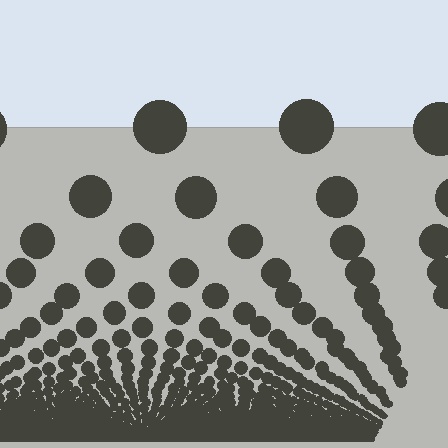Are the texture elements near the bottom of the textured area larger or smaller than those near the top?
Smaller. The gradient is inverted — elements near the bottom are smaller and denser.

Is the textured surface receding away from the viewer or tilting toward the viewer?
The surface appears to tilt toward the viewer. Texture elements get larger and sparser toward the top.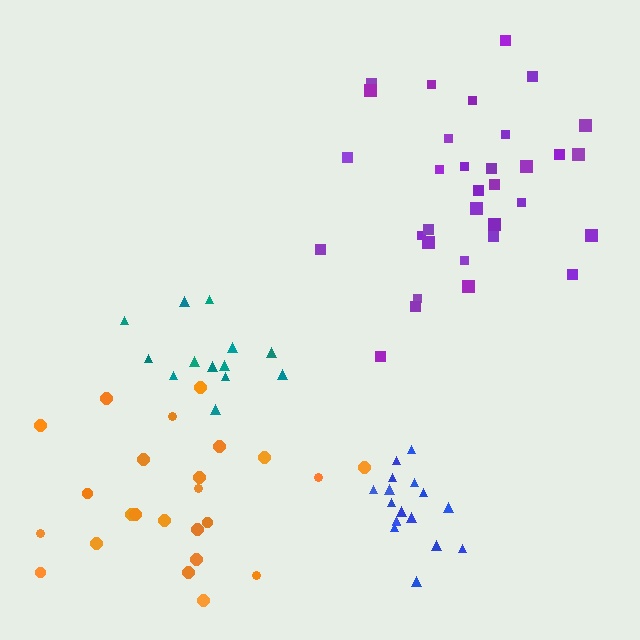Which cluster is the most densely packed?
Blue.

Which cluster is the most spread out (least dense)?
Orange.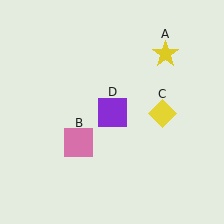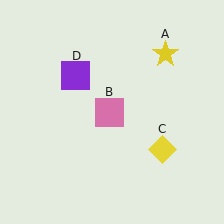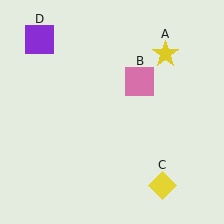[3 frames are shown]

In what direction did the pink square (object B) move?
The pink square (object B) moved up and to the right.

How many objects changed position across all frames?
3 objects changed position: pink square (object B), yellow diamond (object C), purple square (object D).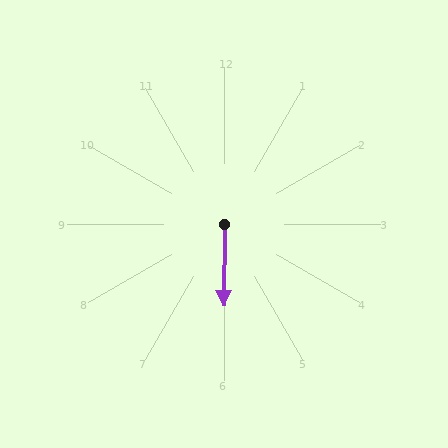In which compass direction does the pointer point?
South.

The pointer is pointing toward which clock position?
Roughly 6 o'clock.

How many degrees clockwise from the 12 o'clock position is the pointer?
Approximately 181 degrees.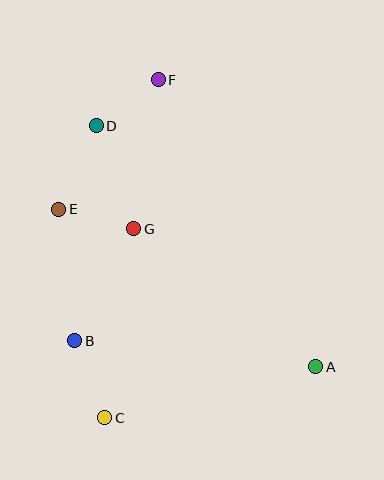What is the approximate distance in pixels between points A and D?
The distance between A and D is approximately 326 pixels.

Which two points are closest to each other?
Points D and F are closest to each other.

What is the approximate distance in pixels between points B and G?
The distance between B and G is approximately 126 pixels.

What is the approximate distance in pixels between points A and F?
The distance between A and F is approximately 327 pixels.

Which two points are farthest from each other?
Points C and F are farthest from each other.